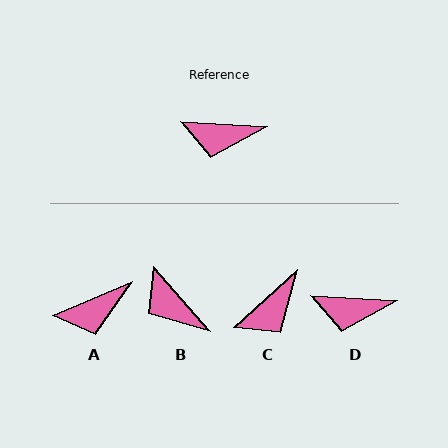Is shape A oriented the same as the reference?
No, it is off by about 26 degrees.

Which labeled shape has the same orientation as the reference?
D.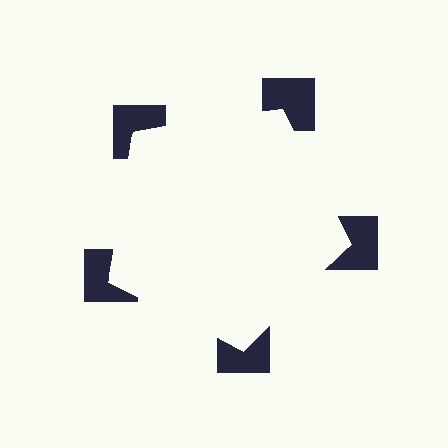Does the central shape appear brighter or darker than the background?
It typically appears slightly brighter than the background, even though no actual brightness change is drawn.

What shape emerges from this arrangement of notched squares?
An illusory pentagon — its edges are inferred from the aligned wedge cuts in the notched squares, not physically drawn.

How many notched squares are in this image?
There are 5 — one at each vertex of the illusory pentagon.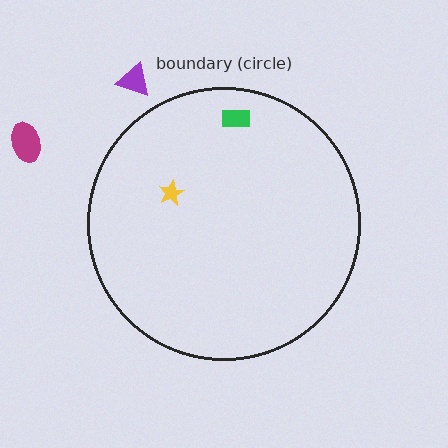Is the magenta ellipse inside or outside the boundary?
Outside.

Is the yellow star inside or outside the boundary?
Inside.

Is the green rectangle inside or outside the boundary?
Inside.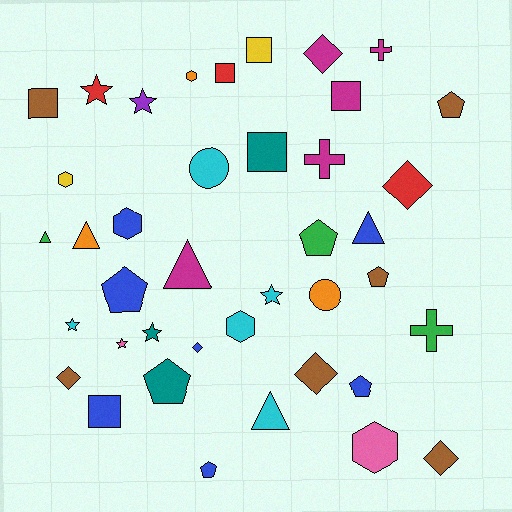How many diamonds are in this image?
There are 6 diamonds.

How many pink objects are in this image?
There are 2 pink objects.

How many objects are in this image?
There are 40 objects.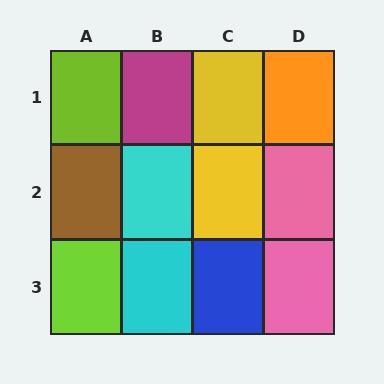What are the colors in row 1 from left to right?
Lime, magenta, yellow, orange.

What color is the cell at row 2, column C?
Yellow.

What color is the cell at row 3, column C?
Blue.